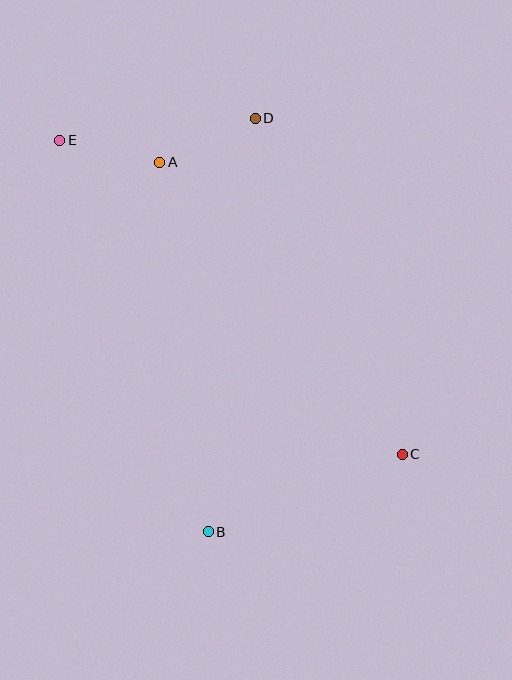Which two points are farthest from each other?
Points C and E are farthest from each other.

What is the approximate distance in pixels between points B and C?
The distance between B and C is approximately 209 pixels.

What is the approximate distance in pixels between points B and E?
The distance between B and E is approximately 419 pixels.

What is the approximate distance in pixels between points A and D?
The distance between A and D is approximately 105 pixels.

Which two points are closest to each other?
Points A and E are closest to each other.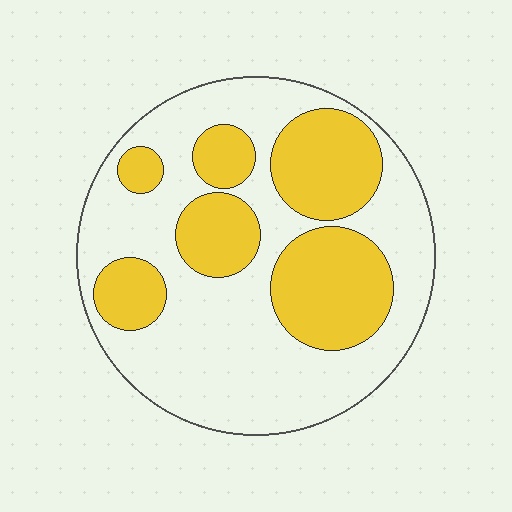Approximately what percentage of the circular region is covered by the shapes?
Approximately 35%.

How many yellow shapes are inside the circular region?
6.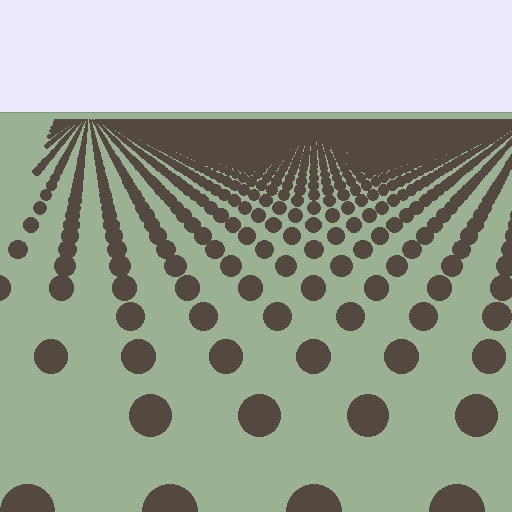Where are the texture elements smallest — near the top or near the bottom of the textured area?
Near the top.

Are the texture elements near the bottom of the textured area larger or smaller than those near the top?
Larger. Near the bottom, elements are closer to the viewer and appear at a bigger on-screen size.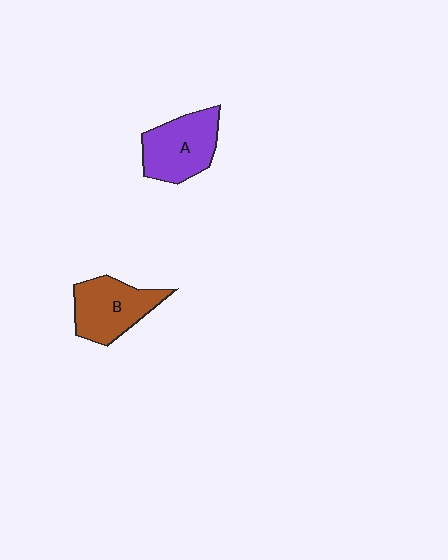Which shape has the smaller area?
Shape B (brown).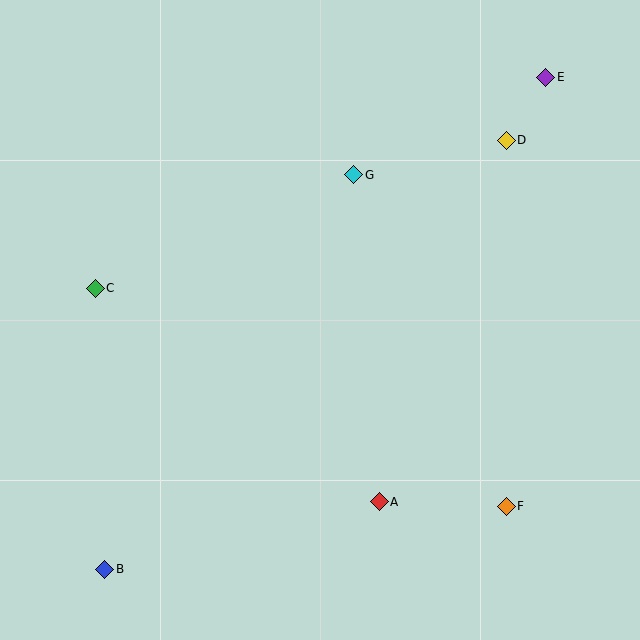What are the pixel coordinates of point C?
Point C is at (95, 288).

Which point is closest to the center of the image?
Point G at (354, 175) is closest to the center.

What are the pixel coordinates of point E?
Point E is at (546, 77).